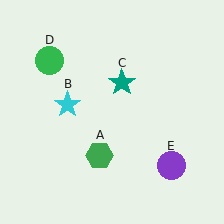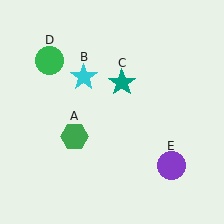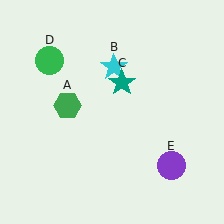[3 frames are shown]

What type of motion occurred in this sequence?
The green hexagon (object A), cyan star (object B) rotated clockwise around the center of the scene.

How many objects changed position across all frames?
2 objects changed position: green hexagon (object A), cyan star (object B).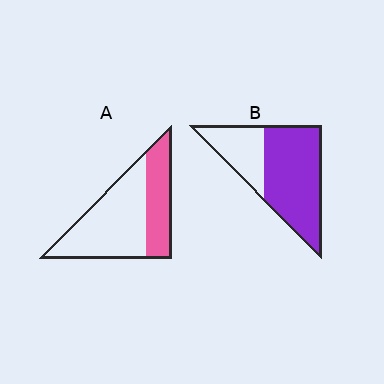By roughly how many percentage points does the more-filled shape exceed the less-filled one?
By roughly 35 percentage points (B over A).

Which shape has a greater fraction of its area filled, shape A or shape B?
Shape B.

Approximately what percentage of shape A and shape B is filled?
A is approximately 35% and B is approximately 70%.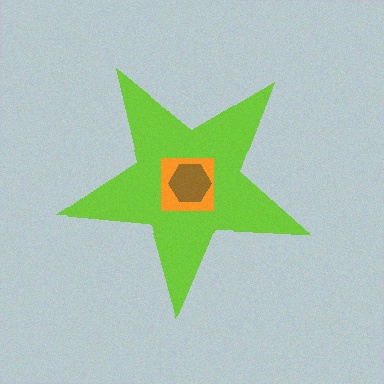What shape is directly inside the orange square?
The brown hexagon.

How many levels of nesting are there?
3.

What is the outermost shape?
The lime star.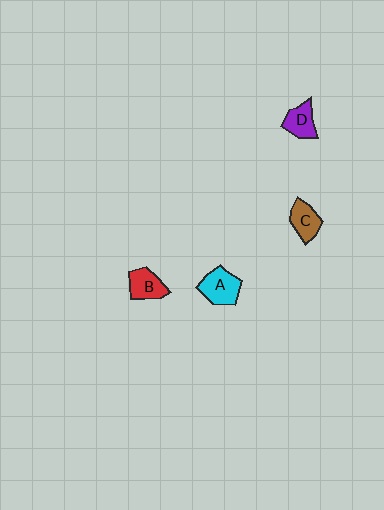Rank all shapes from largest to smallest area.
From largest to smallest: A (cyan), B (red), D (purple), C (brown).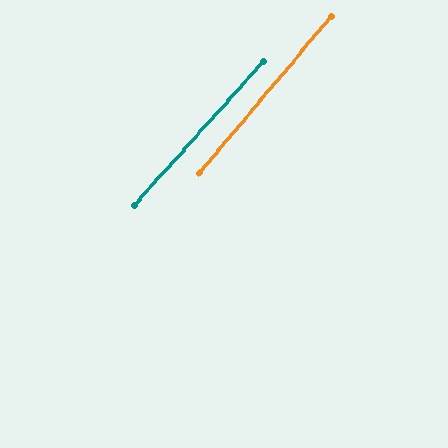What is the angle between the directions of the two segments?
Approximately 2 degrees.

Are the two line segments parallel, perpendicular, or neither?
Parallel — their directions differ by only 1.9°.